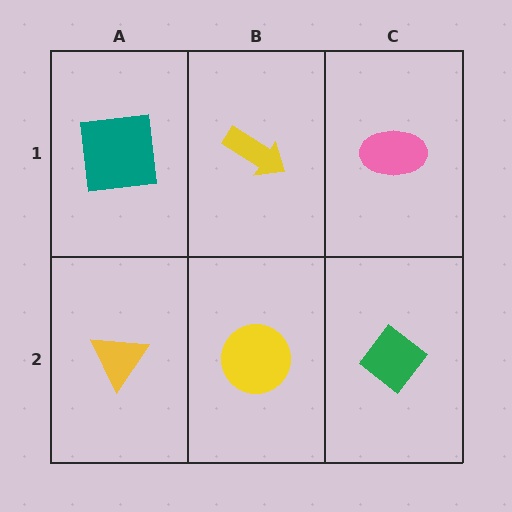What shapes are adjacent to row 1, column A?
A yellow triangle (row 2, column A), a yellow arrow (row 1, column B).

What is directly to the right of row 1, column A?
A yellow arrow.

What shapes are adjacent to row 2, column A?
A teal square (row 1, column A), a yellow circle (row 2, column B).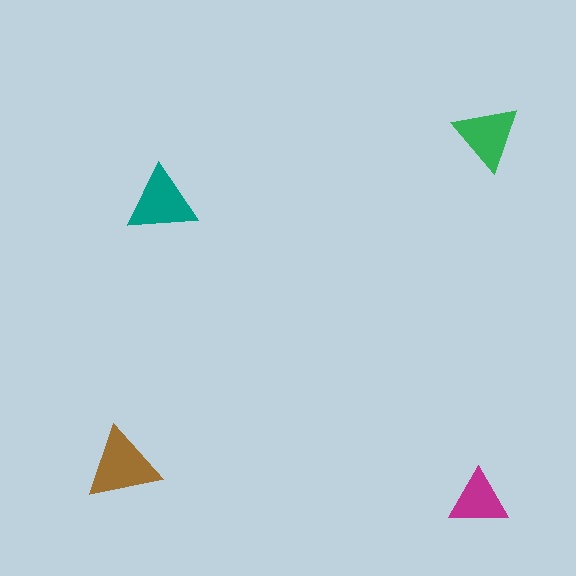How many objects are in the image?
There are 4 objects in the image.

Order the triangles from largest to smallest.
the brown one, the teal one, the green one, the magenta one.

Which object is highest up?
The green triangle is topmost.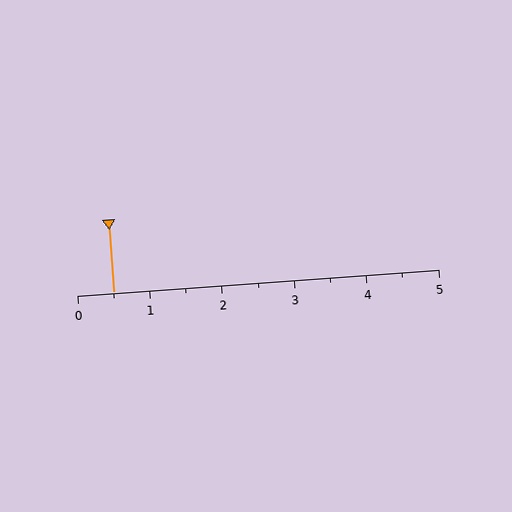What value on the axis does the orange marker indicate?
The marker indicates approximately 0.5.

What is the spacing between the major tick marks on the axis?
The major ticks are spaced 1 apart.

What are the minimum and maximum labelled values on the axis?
The axis runs from 0 to 5.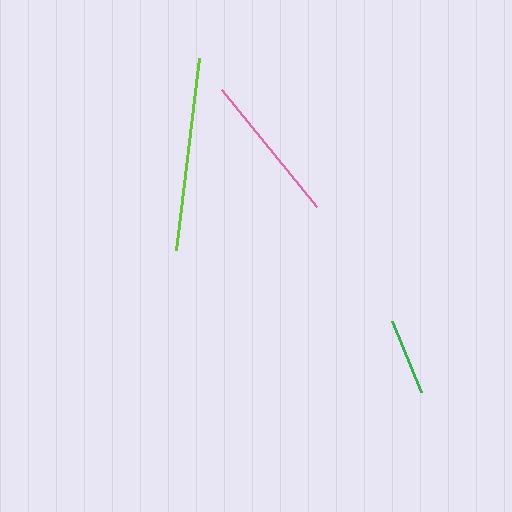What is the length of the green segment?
The green segment is approximately 77 pixels long.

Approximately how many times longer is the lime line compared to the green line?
The lime line is approximately 2.5 times the length of the green line.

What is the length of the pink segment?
The pink segment is approximately 151 pixels long.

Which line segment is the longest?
The lime line is the longest at approximately 194 pixels.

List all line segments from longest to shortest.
From longest to shortest: lime, pink, green.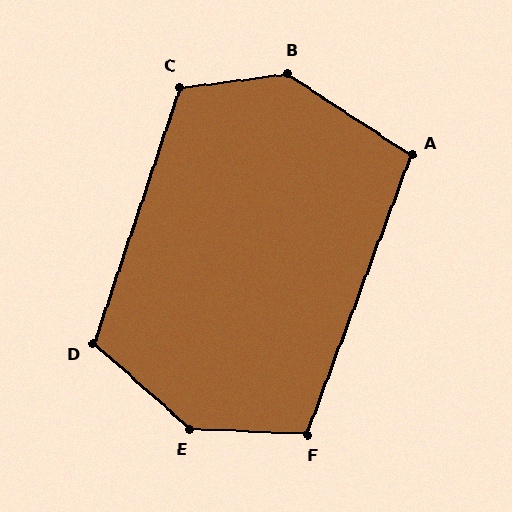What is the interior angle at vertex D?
Approximately 113 degrees (obtuse).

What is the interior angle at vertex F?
Approximately 108 degrees (obtuse).